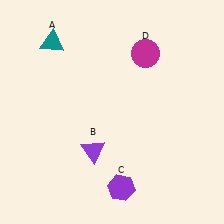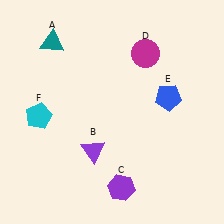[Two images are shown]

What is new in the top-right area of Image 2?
A blue pentagon (E) was added in the top-right area of Image 2.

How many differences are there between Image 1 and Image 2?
There are 2 differences between the two images.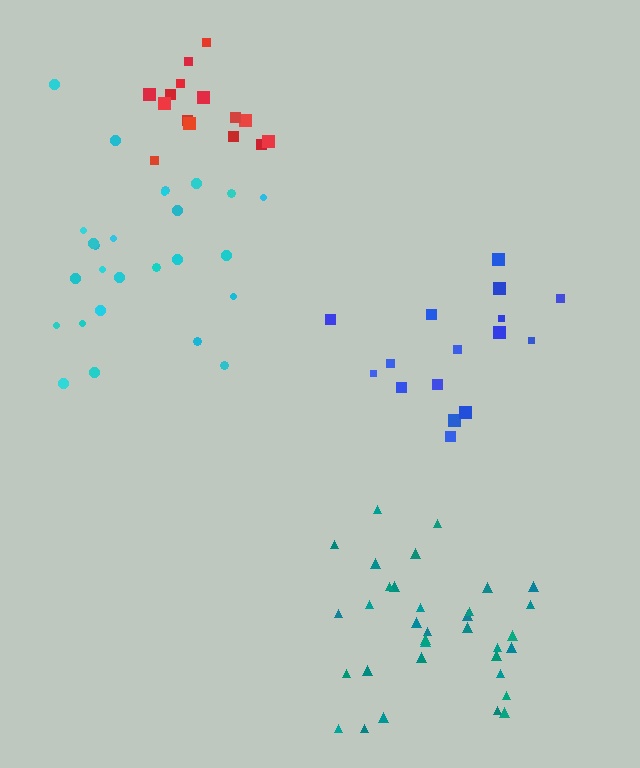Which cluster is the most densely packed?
Teal.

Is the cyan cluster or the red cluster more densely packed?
Cyan.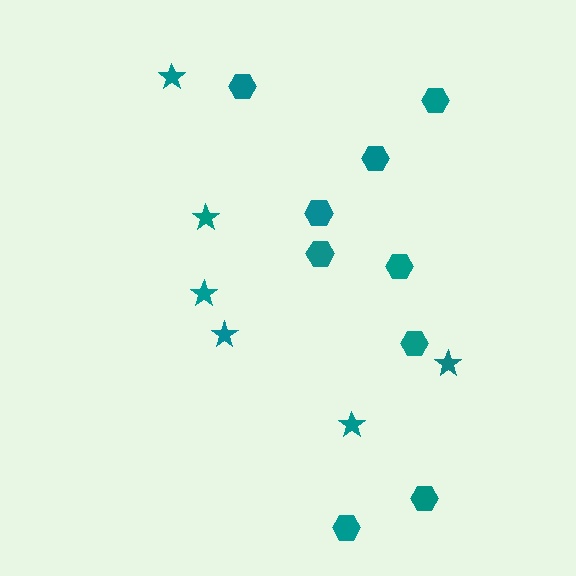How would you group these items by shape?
There are 2 groups: one group of stars (6) and one group of hexagons (9).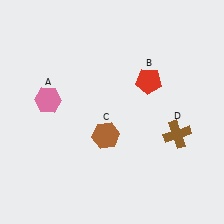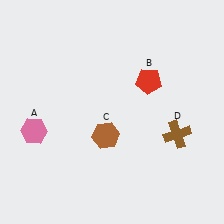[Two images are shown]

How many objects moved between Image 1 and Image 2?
1 object moved between the two images.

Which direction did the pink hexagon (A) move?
The pink hexagon (A) moved down.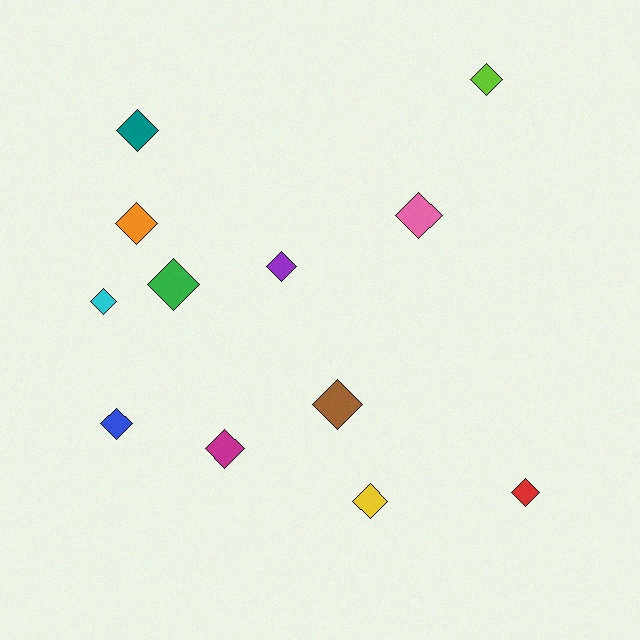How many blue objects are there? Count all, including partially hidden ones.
There is 1 blue object.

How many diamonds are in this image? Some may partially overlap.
There are 12 diamonds.